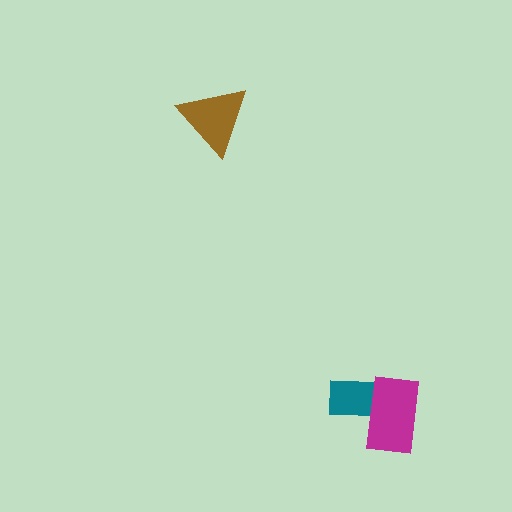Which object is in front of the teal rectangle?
The magenta rectangle is in front of the teal rectangle.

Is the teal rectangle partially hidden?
Yes, it is partially covered by another shape.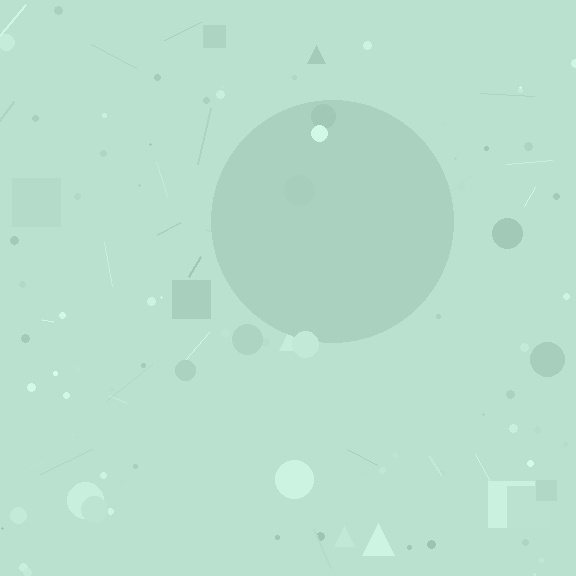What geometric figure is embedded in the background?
A circle is embedded in the background.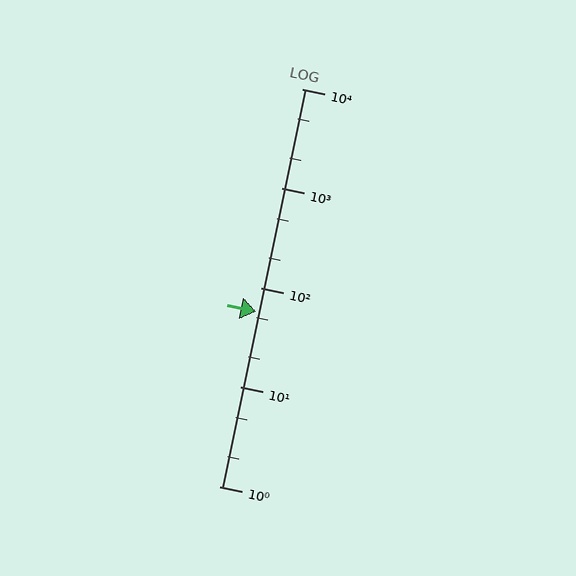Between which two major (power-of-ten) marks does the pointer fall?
The pointer is between 10 and 100.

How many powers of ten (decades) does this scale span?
The scale spans 4 decades, from 1 to 10000.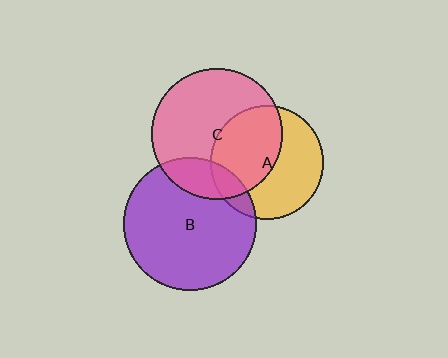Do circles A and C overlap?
Yes.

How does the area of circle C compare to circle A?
Approximately 1.3 times.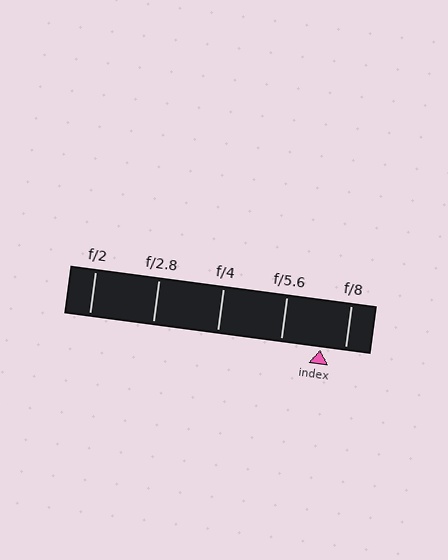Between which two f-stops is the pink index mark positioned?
The index mark is between f/5.6 and f/8.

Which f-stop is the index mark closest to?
The index mark is closest to f/8.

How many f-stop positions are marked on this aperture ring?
There are 5 f-stop positions marked.